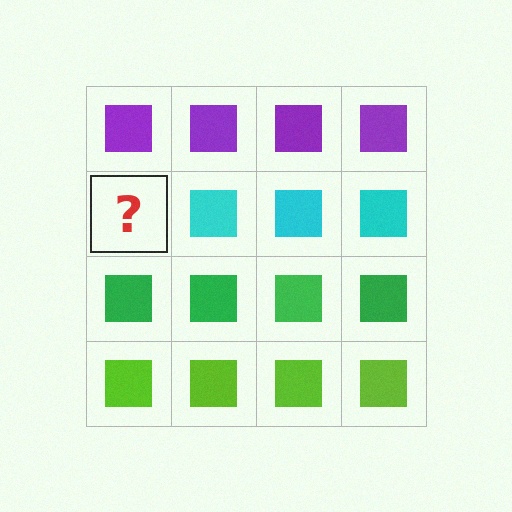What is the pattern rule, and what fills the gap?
The rule is that each row has a consistent color. The gap should be filled with a cyan square.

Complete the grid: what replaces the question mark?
The question mark should be replaced with a cyan square.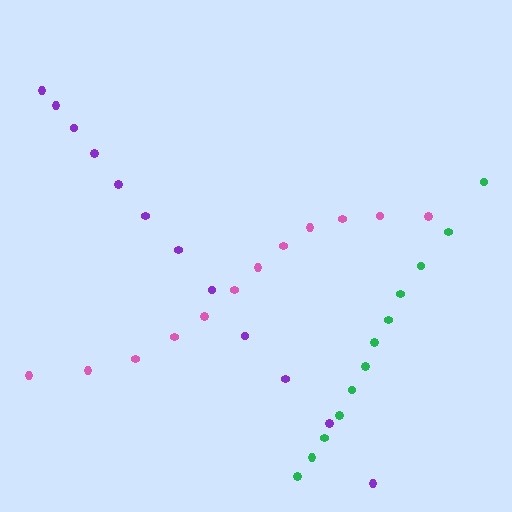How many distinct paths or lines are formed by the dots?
There are 3 distinct paths.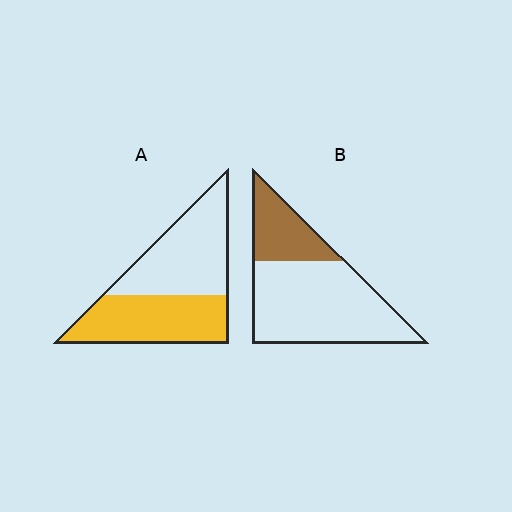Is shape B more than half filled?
No.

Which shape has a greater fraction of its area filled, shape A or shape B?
Shape A.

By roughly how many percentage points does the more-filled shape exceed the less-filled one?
By roughly 20 percentage points (A over B).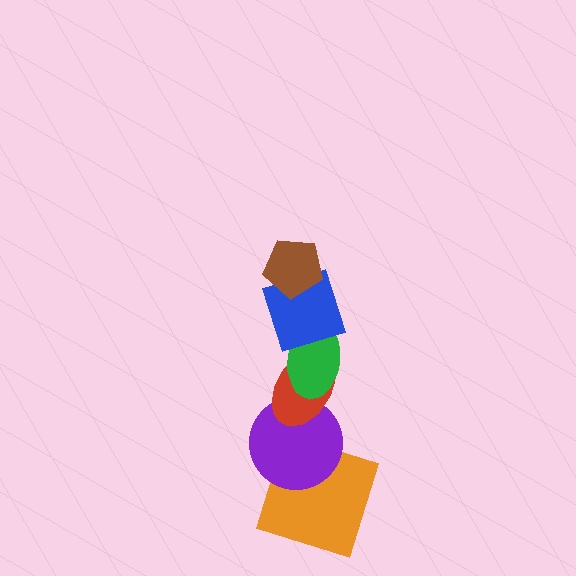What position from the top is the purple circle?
The purple circle is 5th from the top.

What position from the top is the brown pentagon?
The brown pentagon is 1st from the top.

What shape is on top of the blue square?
The brown pentagon is on top of the blue square.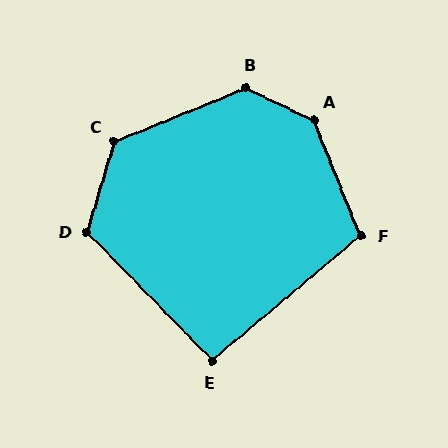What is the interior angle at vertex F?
Approximately 108 degrees (obtuse).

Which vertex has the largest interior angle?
A, at approximately 137 degrees.